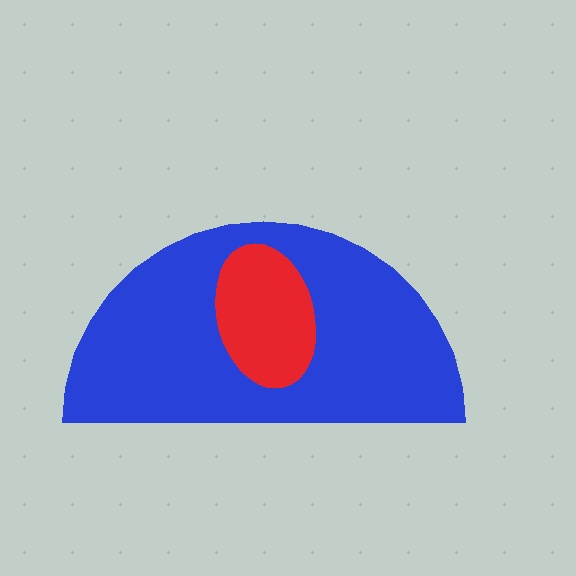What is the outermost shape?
The blue semicircle.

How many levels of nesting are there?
2.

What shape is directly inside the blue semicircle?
The red ellipse.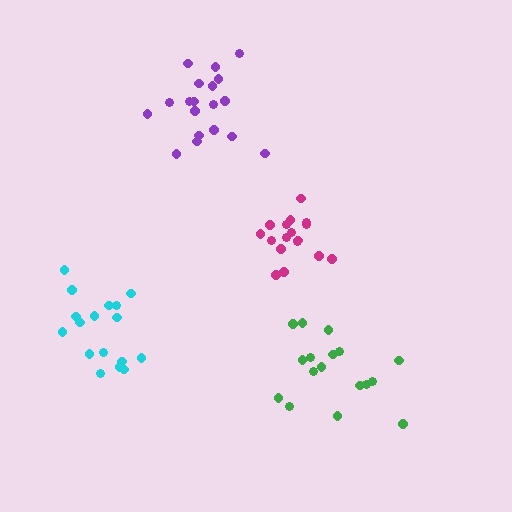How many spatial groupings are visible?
There are 4 spatial groupings.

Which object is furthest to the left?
The cyan cluster is leftmost.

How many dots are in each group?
Group 1: 17 dots, Group 2: 19 dots, Group 3: 17 dots, Group 4: 17 dots (70 total).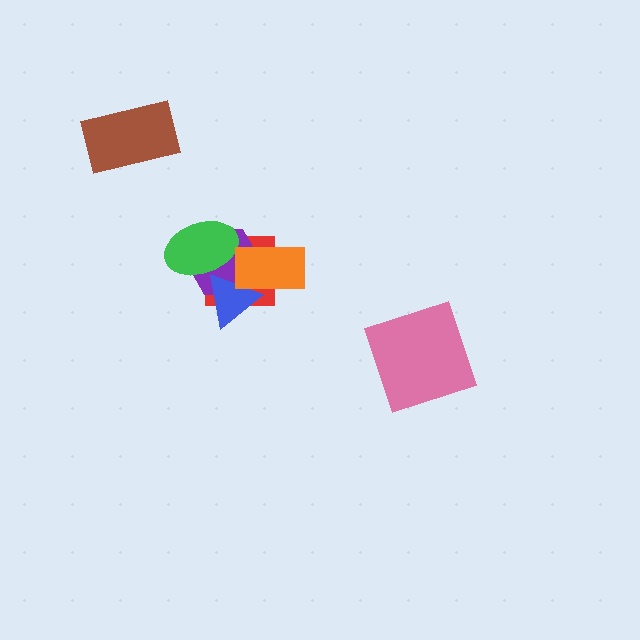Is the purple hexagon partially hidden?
Yes, it is partially covered by another shape.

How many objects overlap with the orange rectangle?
3 objects overlap with the orange rectangle.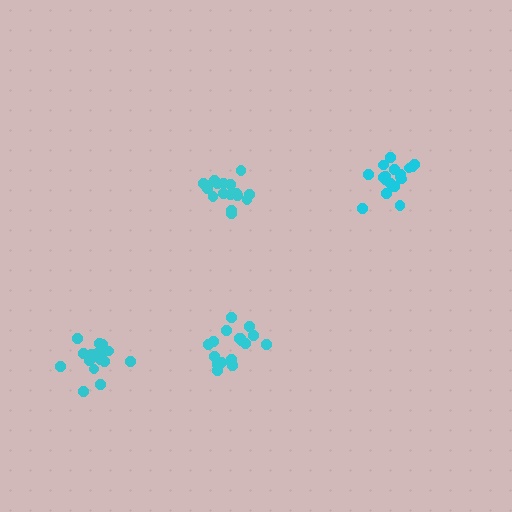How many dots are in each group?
Group 1: 19 dots, Group 2: 17 dots, Group 3: 16 dots, Group 4: 17 dots (69 total).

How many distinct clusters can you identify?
There are 4 distinct clusters.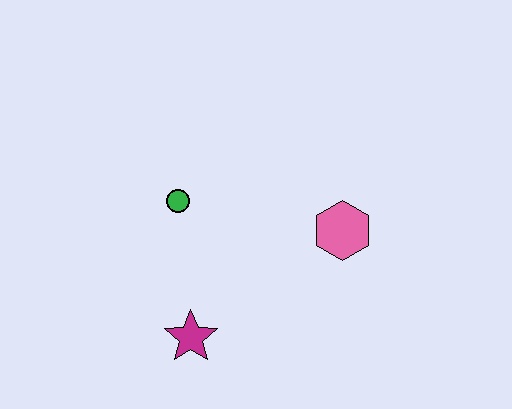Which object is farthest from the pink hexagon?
The magenta star is farthest from the pink hexagon.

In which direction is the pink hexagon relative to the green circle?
The pink hexagon is to the right of the green circle.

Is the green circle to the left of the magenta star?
Yes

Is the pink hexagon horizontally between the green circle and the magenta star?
No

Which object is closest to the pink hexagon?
The green circle is closest to the pink hexagon.